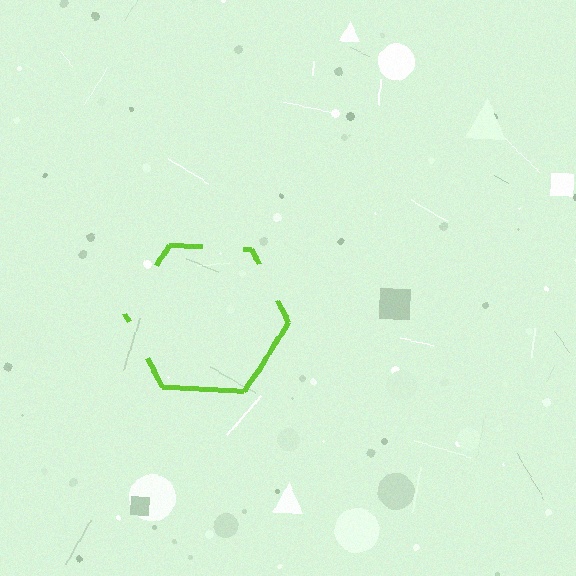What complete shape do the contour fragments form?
The contour fragments form a hexagon.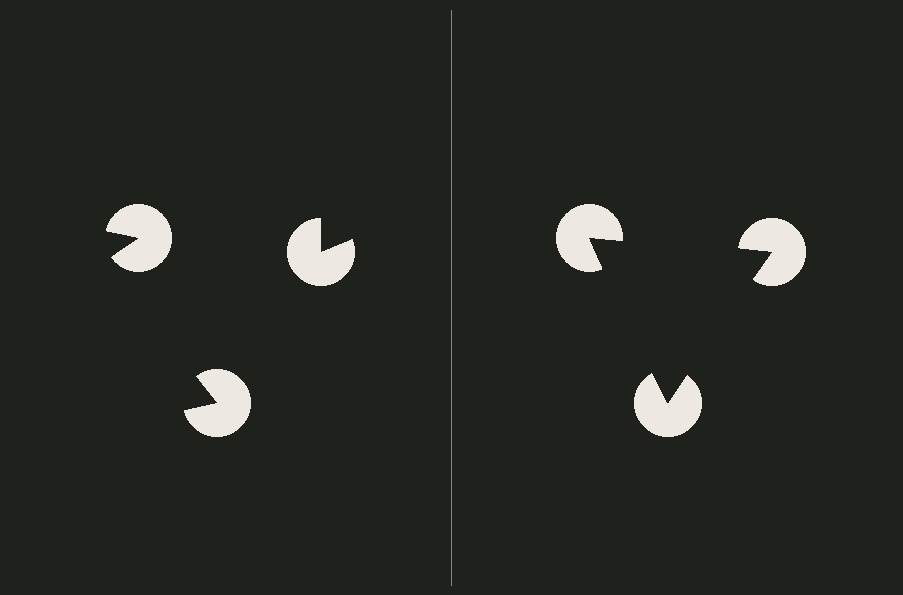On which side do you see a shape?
An illusory triangle appears on the right side. On the left side the wedge cuts are rotated, so no coherent shape forms.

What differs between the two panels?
The pac-man discs are positioned identically on both sides; only the wedge orientations differ. On the right they align to a triangle; on the left they are misaligned.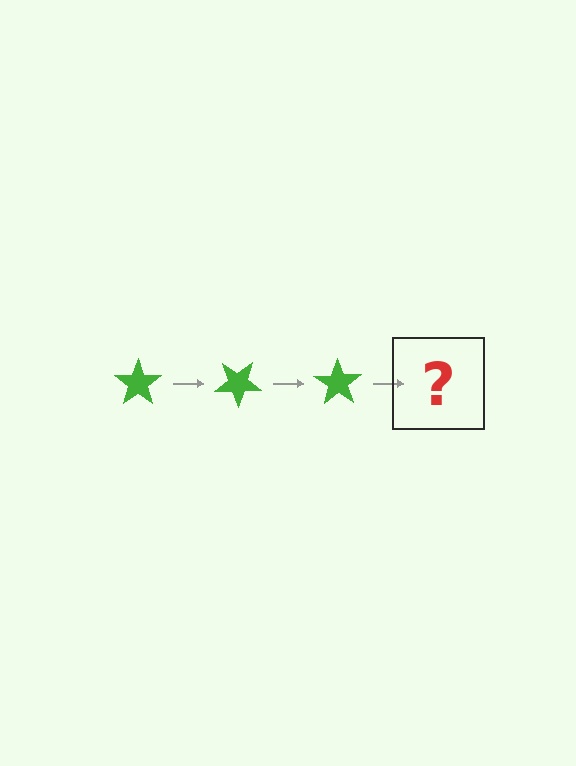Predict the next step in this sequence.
The next step is a green star rotated 105 degrees.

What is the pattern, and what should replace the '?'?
The pattern is that the star rotates 35 degrees each step. The '?' should be a green star rotated 105 degrees.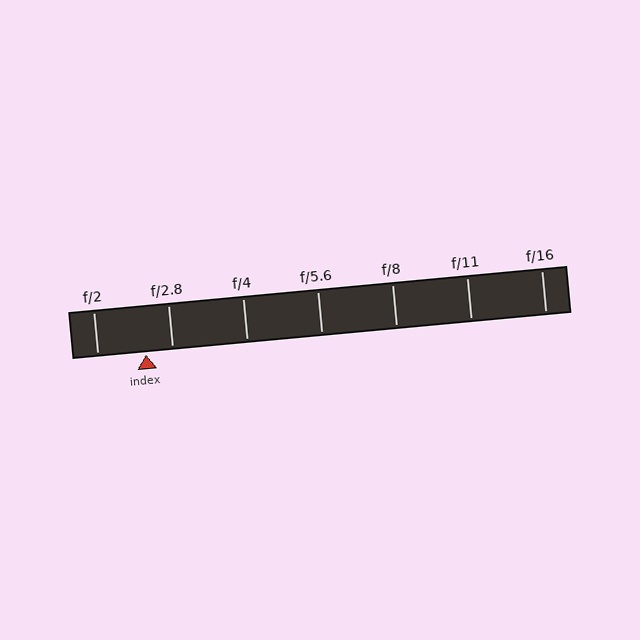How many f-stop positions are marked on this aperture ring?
There are 7 f-stop positions marked.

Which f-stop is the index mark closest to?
The index mark is closest to f/2.8.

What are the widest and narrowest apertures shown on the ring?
The widest aperture shown is f/2 and the narrowest is f/16.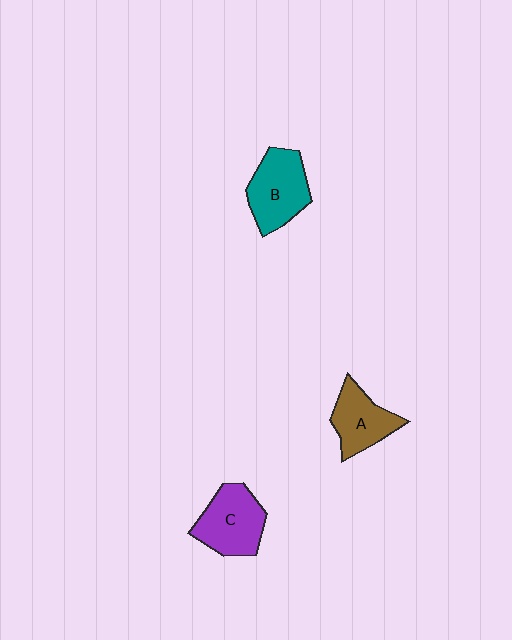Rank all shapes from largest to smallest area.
From largest to smallest: B (teal), C (purple), A (brown).